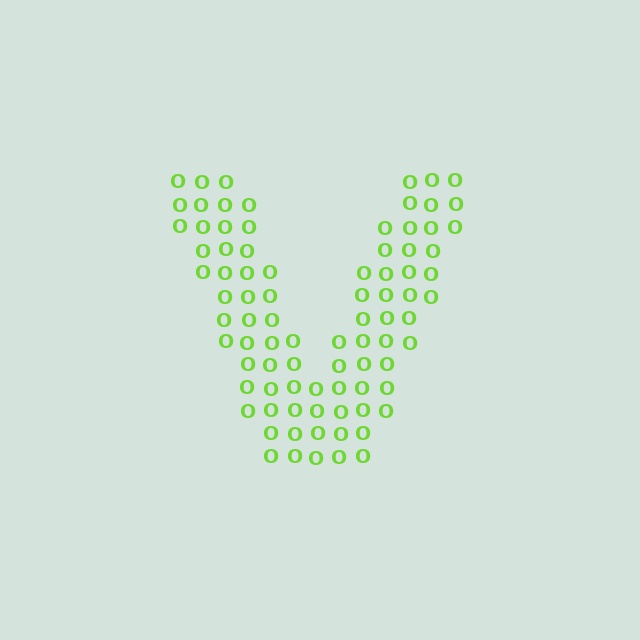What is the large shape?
The large shape is the letter V.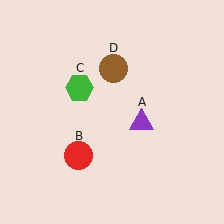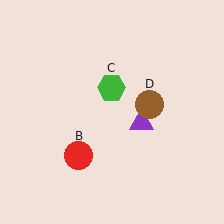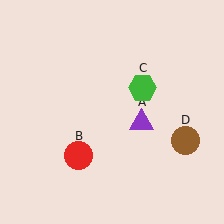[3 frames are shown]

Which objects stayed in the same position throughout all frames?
Purple triangle (object A) and red circle (object B) remained stationary.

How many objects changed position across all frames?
2 objects changed position: green hexagon (object C), brown circle (object D).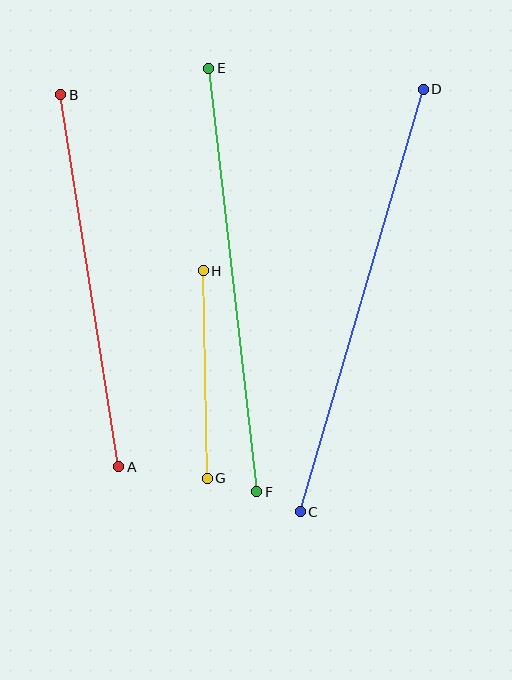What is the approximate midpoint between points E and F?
The midpoint is at approximately (233, 280) pixels.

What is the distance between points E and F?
The distance is approximately 426 pixels.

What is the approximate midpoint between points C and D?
The midpoint is at approximately (362, 301) pixels.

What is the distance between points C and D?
The distance is approximately 440 pixels.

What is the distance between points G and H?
The distance is approximately 207 pixels.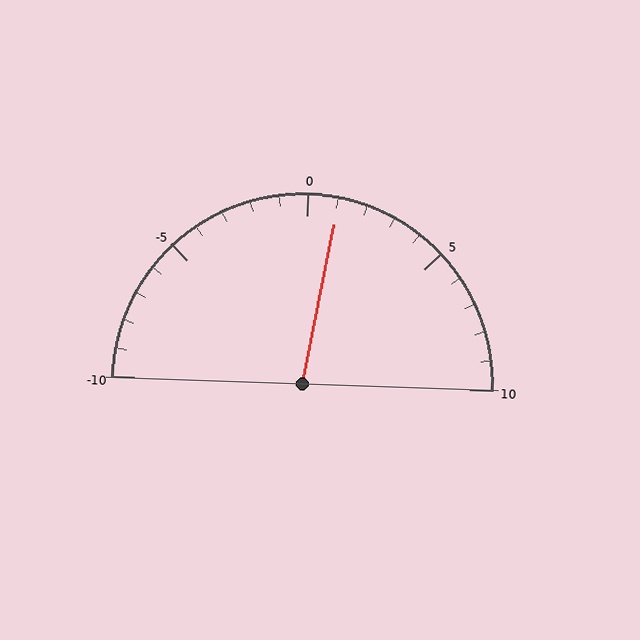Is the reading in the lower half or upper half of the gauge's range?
The reading is in the upper half of the range (-10 to 10).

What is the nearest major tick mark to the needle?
The nearest major tick mark is 0.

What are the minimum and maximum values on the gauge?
The gauge ranges from -10 to 10.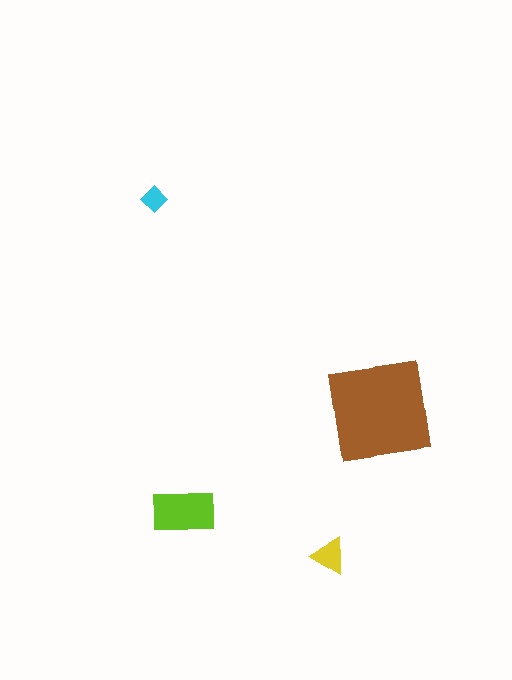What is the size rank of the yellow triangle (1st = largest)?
3rd.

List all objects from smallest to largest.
The cyan diamond, the yellow triangle, the lime rectangle, the brown square.